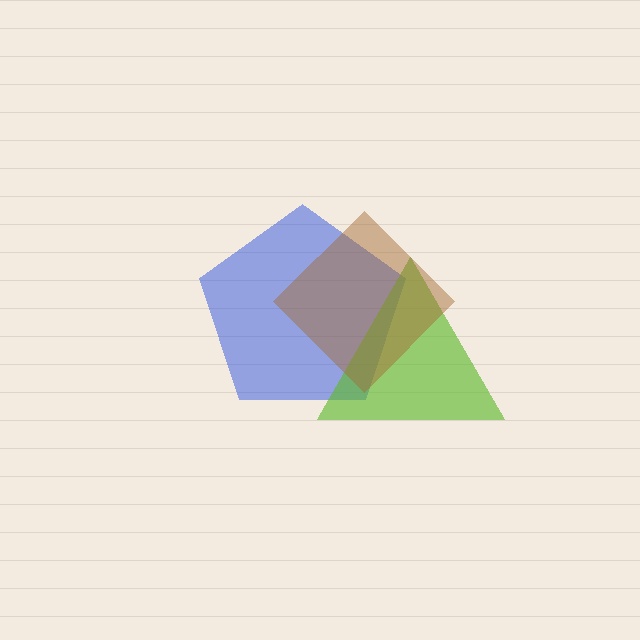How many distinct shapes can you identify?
There are 3 distinct shapes: a blue pentagon, a lime triangle, a brown diamond.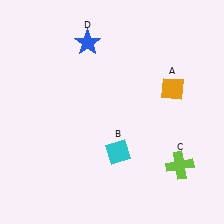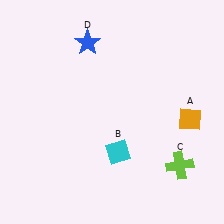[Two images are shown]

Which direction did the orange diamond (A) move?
The orange diamond (A) moved down.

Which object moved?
The orange diamond (A) moved down.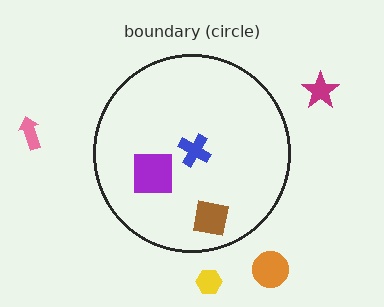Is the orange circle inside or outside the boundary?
Outside.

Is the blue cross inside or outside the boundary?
Inside.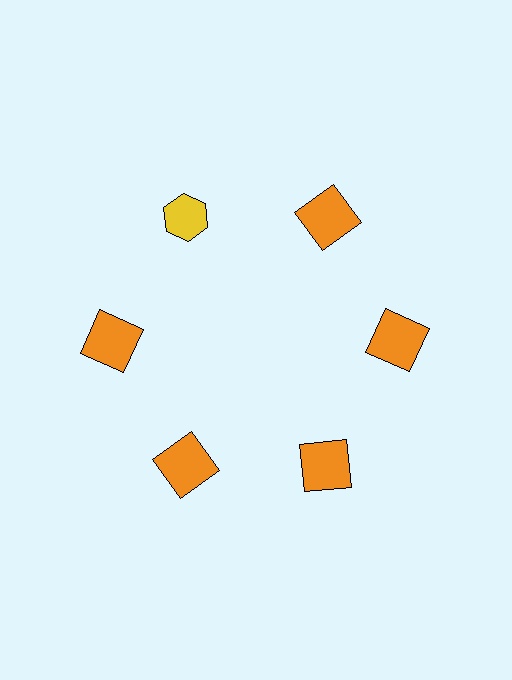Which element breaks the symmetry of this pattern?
The yellow hexagon at roughly the 11 o'clock position breaks the symmetry. All other shapes are orange squares.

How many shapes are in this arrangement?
There are 6 shapes arranged in a ring pattern.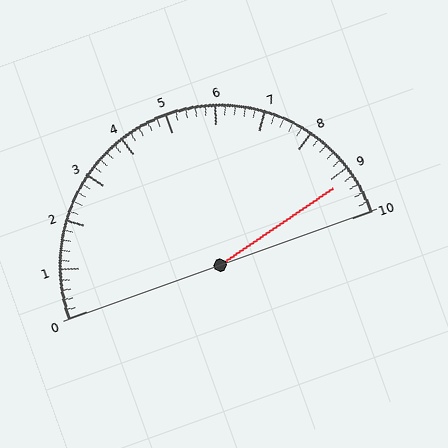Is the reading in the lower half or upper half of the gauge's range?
The reading is in the upper half of the range (0 to 10).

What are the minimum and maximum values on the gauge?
The gauge ranges from 0 to 10.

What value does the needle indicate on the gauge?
The needle indicates approximately 9.2.